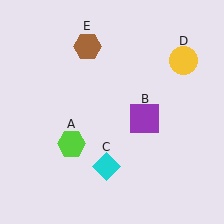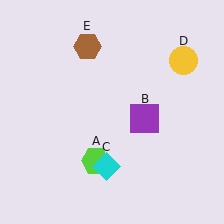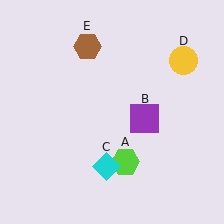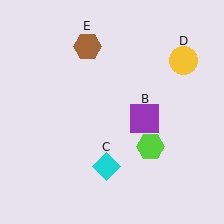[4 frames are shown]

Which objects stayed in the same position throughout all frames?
Purple square (object B) and cyan diamond (object C) and yellow circle (object D) and brown hexagon (object E) remained stationary.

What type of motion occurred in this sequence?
The lime hexagon (object A) rotated counterclockwise around the center of the scene.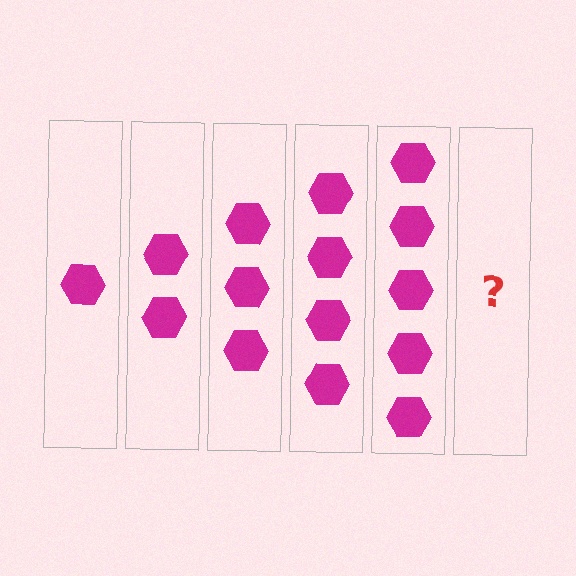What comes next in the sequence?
The next element should be 6 hexagons.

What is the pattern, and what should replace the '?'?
The pattern is that each step adds one more hexagon. The '?' should be 6 hexagons.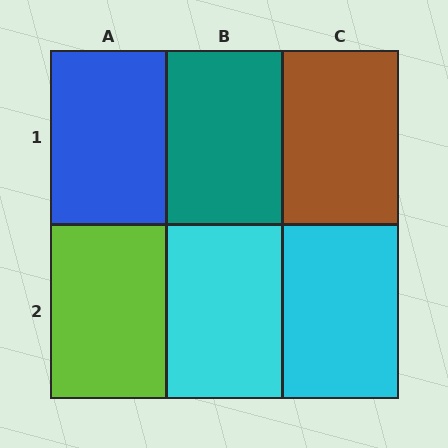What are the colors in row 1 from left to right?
Blue, teal, brown.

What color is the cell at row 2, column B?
Cyan.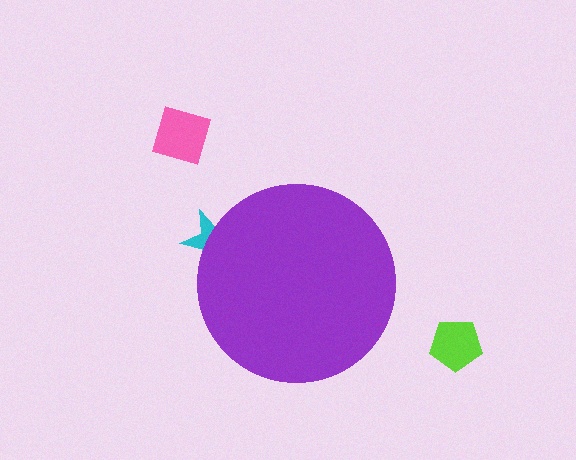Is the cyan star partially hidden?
Yes, the cyan star is partially hidden behind the purple circle.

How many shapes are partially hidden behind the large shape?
1 shape is partially hidden.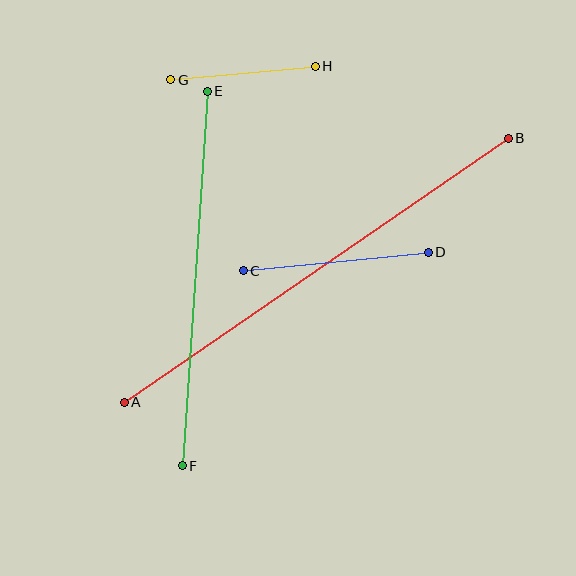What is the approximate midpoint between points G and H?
The midpoint is at approximately (243, 73) pixels.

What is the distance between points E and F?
The distance is approximately 376 pixels.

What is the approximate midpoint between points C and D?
The midpoint is at approximately (336, 262) pixels.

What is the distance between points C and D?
The distance is approximately 186 pixels.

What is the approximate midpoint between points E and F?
The midpoint is at approximately (195, 279) pixels.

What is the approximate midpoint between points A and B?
The midpoint is at approximately (316, 270) pixels.